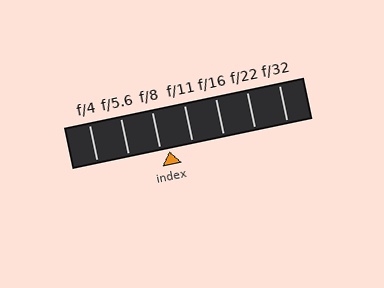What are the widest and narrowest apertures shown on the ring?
The widest aperture shown is f/4 and the narrowest is f/32.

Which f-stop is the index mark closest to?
The index mark is closest to f/8.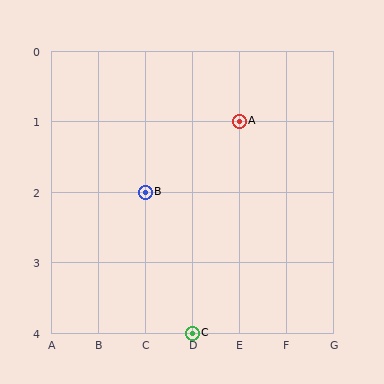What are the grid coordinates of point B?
Point B is at grid coordinates (C, 2).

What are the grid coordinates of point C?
Point C is at grid coordinates (D, 4).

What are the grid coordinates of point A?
Point A is at grid coordinates (E, 1).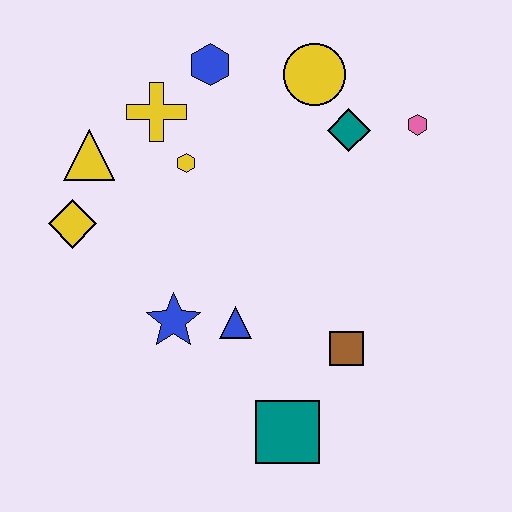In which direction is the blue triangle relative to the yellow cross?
The blue triangle is below the yellow cross.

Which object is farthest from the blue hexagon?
The teal square is farthest from the blue hexagon.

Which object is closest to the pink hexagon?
The teal diamond is closest to the pink hexagon.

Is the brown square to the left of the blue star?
No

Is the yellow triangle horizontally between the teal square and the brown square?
No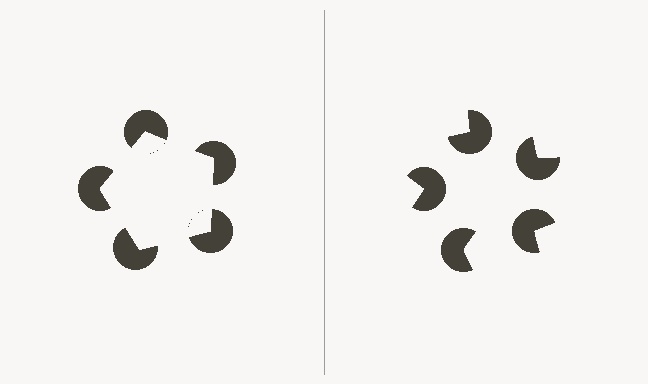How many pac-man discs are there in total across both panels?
10 — 5 on each side.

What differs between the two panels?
The pac-man discs are positioned identically on both sides; only the wedge orientations differ. On the left they align to a pentagon; on the right they are misaligned.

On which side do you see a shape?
An illusory pentagon appears on the left side. On the right side the wedge cuts are rotated, so no coherent shape forms.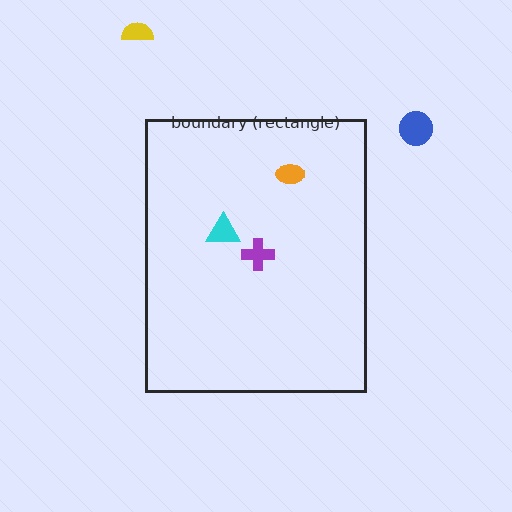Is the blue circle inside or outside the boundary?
Outside.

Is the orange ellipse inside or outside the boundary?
Inside.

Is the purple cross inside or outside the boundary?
Inside.